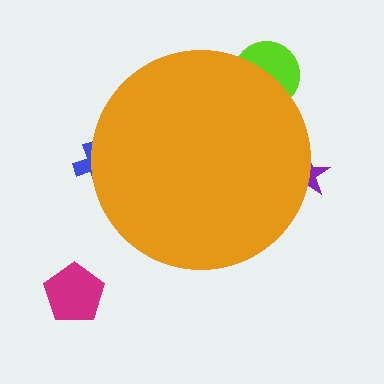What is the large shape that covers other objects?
An orange circle.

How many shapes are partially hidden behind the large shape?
3 shapes are partially hidden.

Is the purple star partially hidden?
Yes, the purple star is partially hidden behind the orange circle.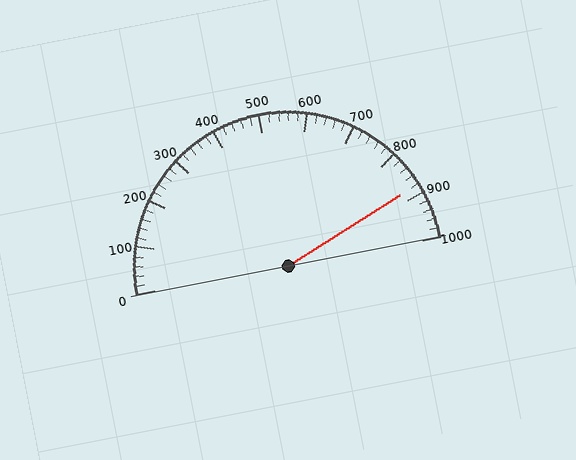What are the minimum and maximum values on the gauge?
The gauge ranges from 0 to 1000.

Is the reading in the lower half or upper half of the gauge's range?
The reading is in the upper half of the range (0 to 1000).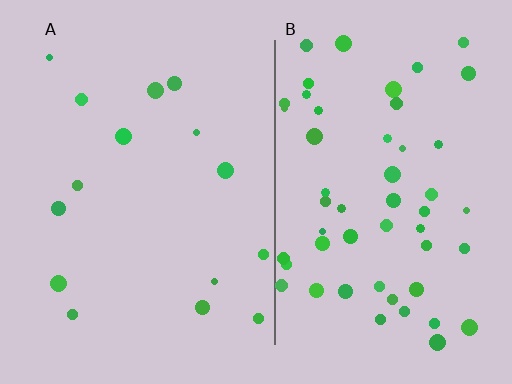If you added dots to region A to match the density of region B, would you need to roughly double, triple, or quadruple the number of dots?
Approximately quadruple.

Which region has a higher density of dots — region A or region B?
B (the right).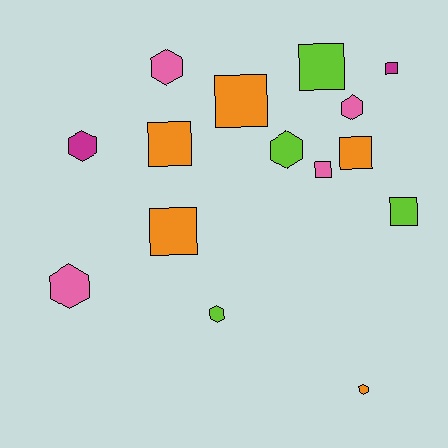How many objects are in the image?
There are 15 objects.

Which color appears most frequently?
Orange, with 5 objects.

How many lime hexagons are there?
There are 2 lime hexagons.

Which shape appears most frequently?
Square, with 8 objects.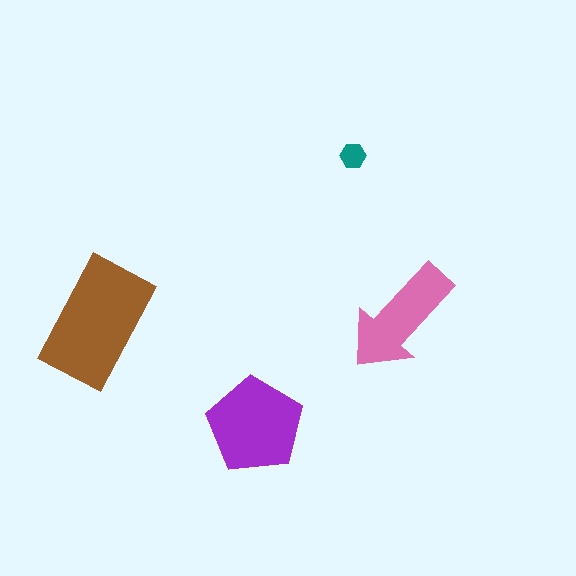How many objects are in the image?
There are 4 objects in the image.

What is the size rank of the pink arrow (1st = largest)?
3rd.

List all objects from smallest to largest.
The teal hexagon, the pink arrow, the purple pentagon, the brown rectangle.